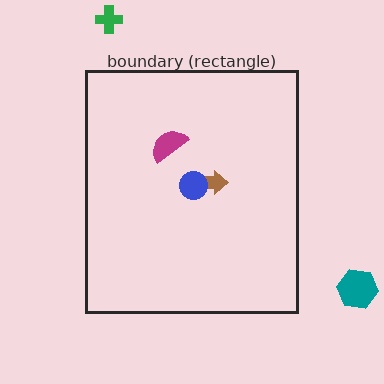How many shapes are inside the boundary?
3 inside, 2 outside.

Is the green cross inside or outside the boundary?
Outside.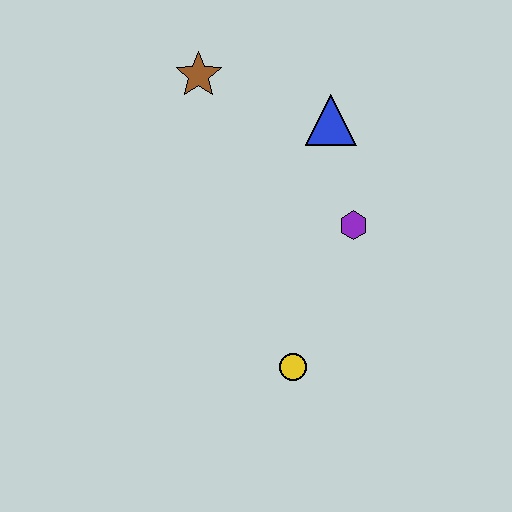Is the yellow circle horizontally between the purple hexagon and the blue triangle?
No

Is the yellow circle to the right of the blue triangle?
No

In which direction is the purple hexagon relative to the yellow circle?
The purple hexagon is above the yellow circle.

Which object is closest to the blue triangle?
The purple hexagon is closest to the blue triangle.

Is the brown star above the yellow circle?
Yes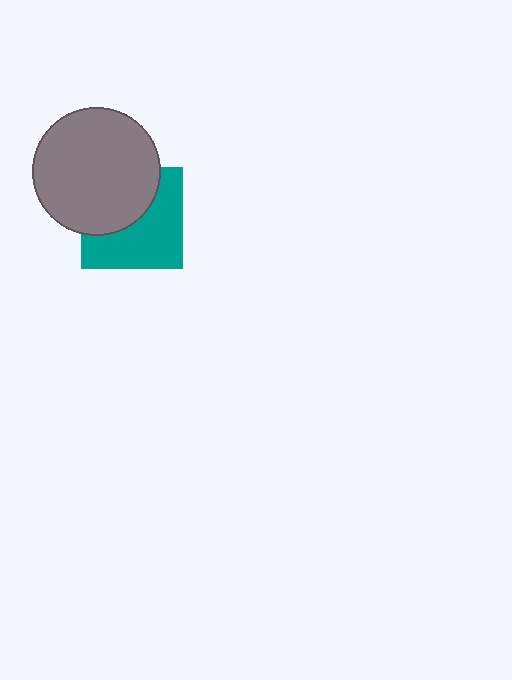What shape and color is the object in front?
The object in front is a gray circle.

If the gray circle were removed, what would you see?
You would see the complete teal square.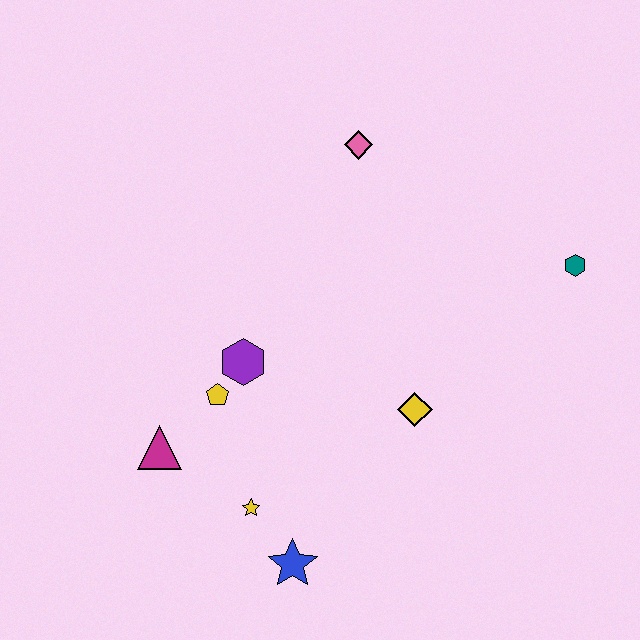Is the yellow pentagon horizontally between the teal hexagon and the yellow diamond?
No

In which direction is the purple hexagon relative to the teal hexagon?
The purple hexagon is to the left of the teal hexagon.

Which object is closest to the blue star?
The yellow star is closest to the blue star.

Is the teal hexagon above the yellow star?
Yes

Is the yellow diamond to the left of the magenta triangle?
No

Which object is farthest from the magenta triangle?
The teal hexagon is farthest from the magenta triangle.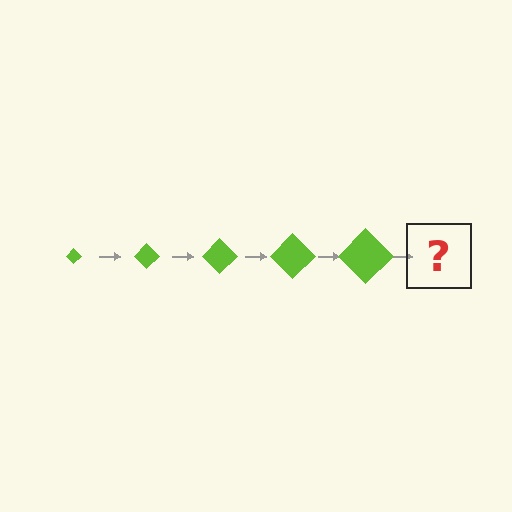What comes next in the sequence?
The next element should be a lime diamond, larger than the previous one.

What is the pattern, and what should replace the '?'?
The pattern is that the diamond gets progressively larger each step. The '?' should be a lime diamond, larger than the previous one.